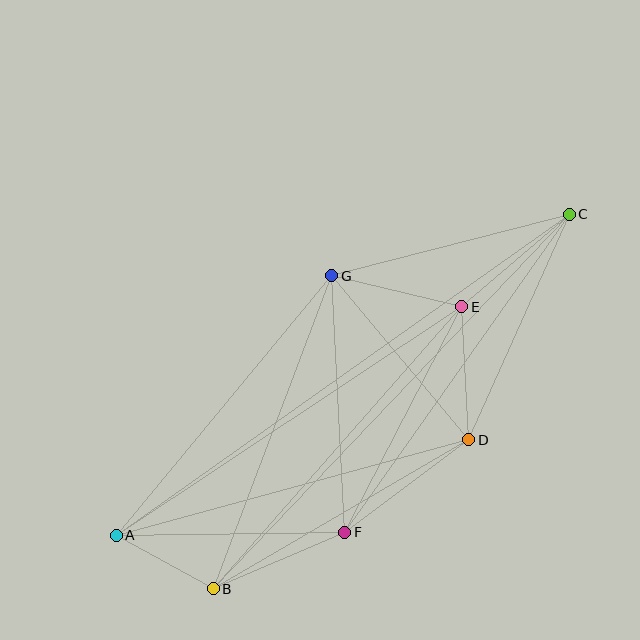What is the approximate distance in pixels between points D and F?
The distance between D and F is approximately 155 pixels.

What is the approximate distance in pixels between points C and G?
The distance between C and G is approximately 245 pixels.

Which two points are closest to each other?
Points A and B are closest to each other.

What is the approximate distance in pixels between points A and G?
The distance between A and G is approximately 337 pixels.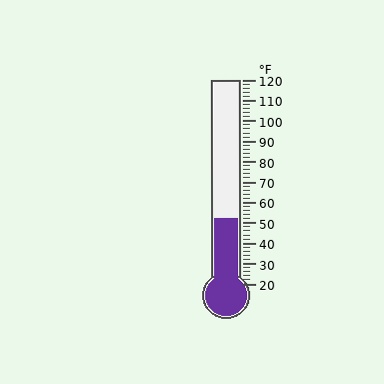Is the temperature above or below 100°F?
The temperature is below 100°F.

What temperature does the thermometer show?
The thermometer shows approximately 52°F.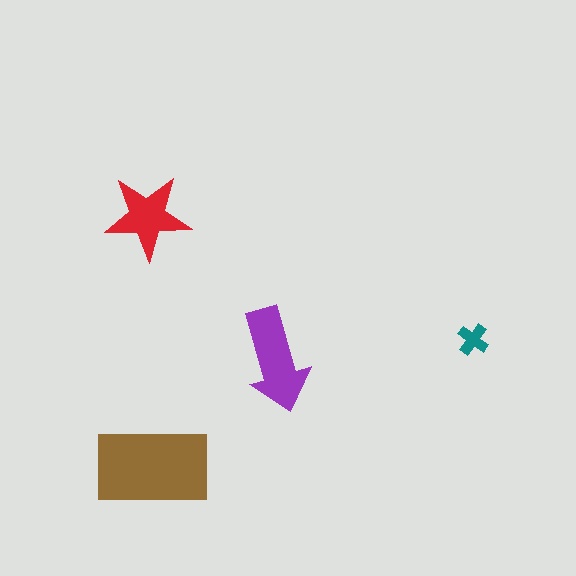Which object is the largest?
The brown rectangle.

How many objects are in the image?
There are 4 objects in the image.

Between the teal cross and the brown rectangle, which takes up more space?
The brown rectangle.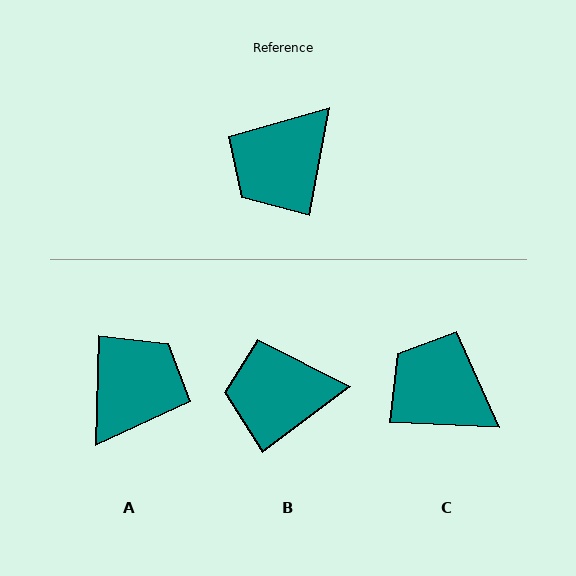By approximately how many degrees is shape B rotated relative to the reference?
Approximately 43 degrees clockwise.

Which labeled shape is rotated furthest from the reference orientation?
A, about 171 degrees away.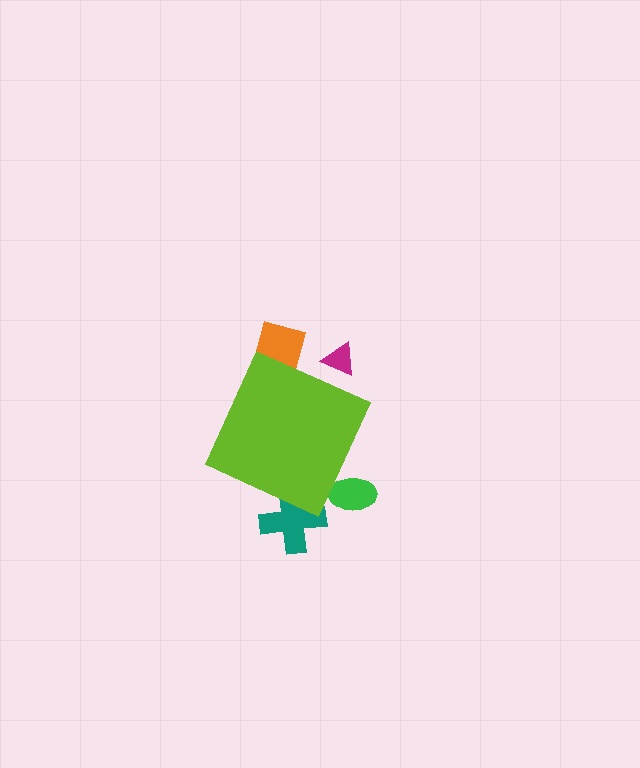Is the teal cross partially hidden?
Yes, the teal cross is partially hidden behind the lime diamond.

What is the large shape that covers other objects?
A lime diamond.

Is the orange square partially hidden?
Yes, the orange square is partially hidden behind the lime diamond.